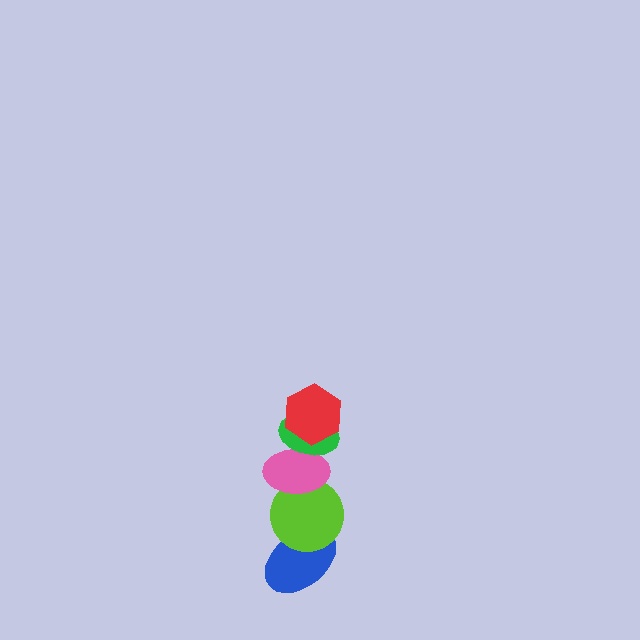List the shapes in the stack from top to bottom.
From top to bottom: the red hexagon, the green ellipse, the pink ellipse, the lime circle, the blue ellipse.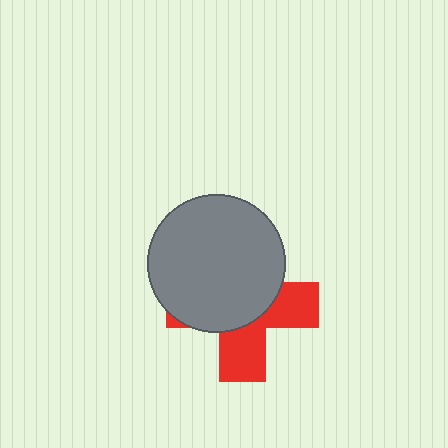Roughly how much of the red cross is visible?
A small part of it is visible (roughly 40%).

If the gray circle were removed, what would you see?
You would see the complete red cross.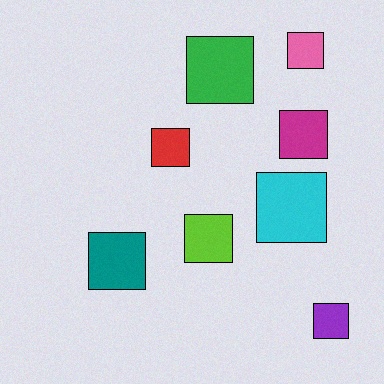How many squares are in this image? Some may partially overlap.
There are 8 squares.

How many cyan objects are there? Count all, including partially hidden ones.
There is 1 cyan object.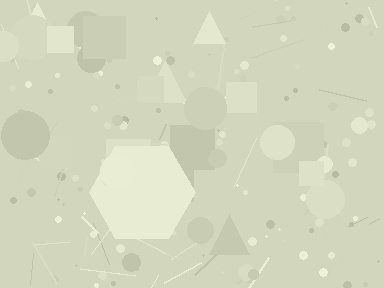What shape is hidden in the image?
A hexagon is hidden in the image.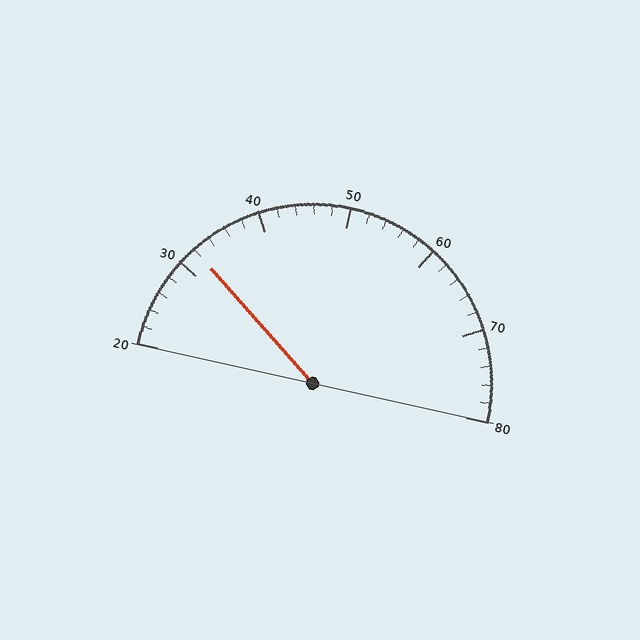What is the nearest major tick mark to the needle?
The nearest major tick mark is 30.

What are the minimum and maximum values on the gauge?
The gauge ranges from 20 to 80.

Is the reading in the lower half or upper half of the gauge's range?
The reading is in the lower half of the range (20 to 80).